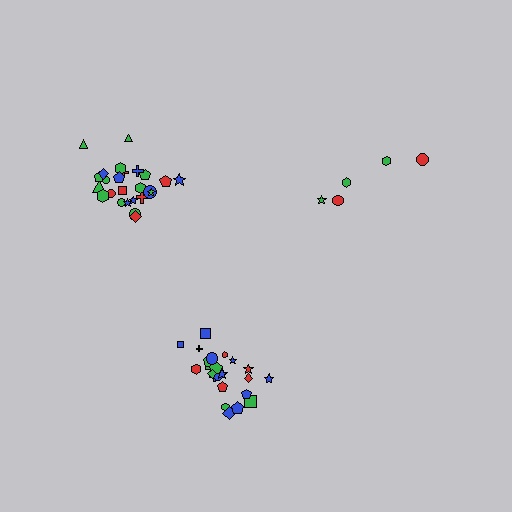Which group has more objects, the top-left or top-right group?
The top-left group.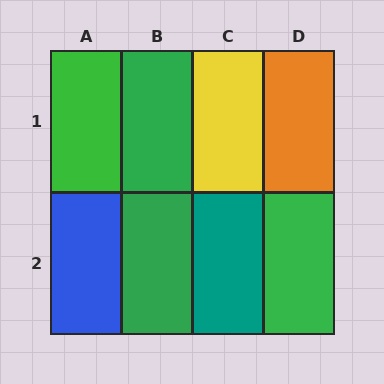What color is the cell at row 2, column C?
Teal.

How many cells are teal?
1 cell is teal.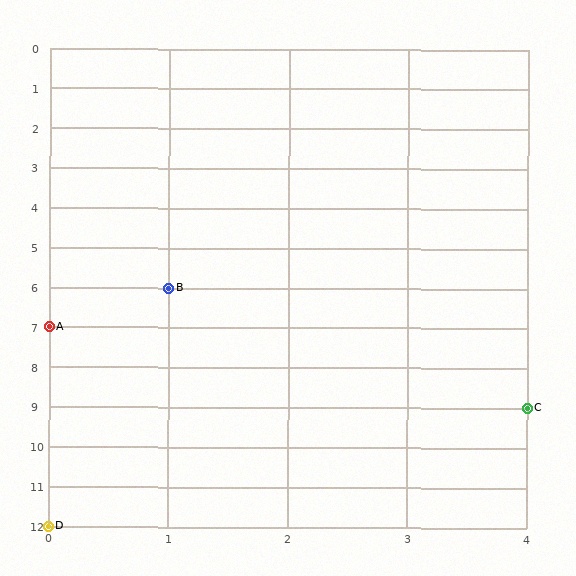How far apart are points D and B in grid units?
Points D and B are 1 column and 6 rows apart (about 6.1 grid units diagonally).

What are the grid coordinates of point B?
Point B is at grid coordinates (1, 6).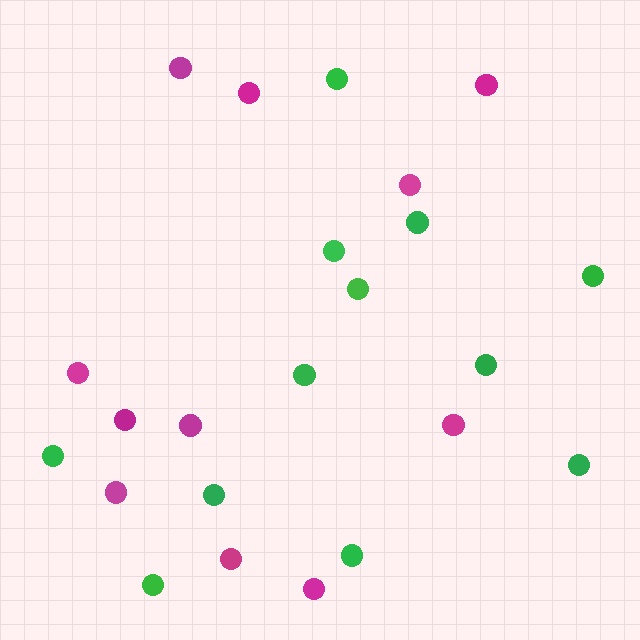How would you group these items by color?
There are 2 groups: one group of magenta circles (11) and one group of green circles (12).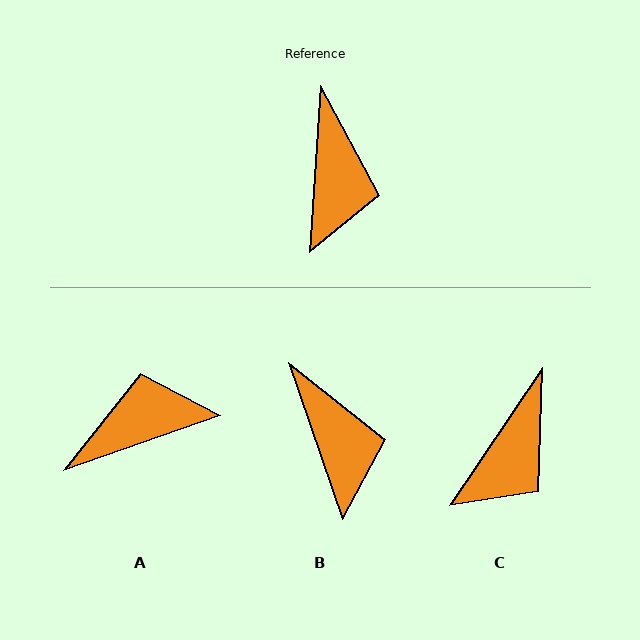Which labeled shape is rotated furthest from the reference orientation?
A, about 113 degrees away.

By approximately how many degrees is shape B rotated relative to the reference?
Approximately 23 degrees counter-clockwise.